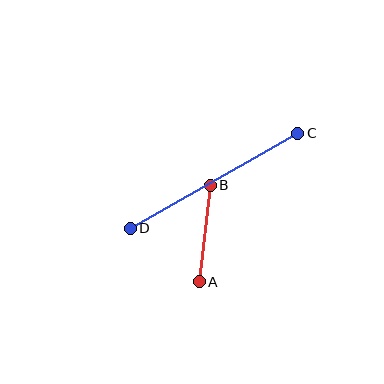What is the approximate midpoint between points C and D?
The midpoint is at approximately (214, 181) pixels.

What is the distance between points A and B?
The distance is approximately 97 pixels.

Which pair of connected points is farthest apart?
Points C and D are farthest apart.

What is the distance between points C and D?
The distance is approximately 193 pixels.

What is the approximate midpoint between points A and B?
The midpoint is at approximately (205, 233) pixels.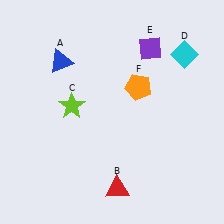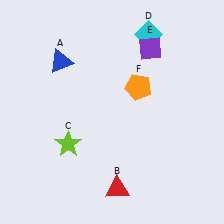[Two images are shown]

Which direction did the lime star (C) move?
The lime star (C) moved down.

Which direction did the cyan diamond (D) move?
The cyan diamond (D) moved left.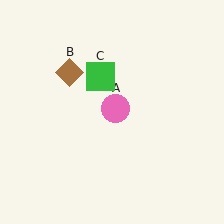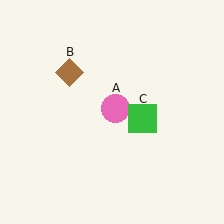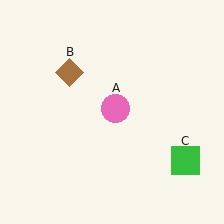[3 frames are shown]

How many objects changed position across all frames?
1 object changed position: green square (object C).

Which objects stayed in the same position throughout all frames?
Pink circle (object A) and brown diamond (object B) remained stationary.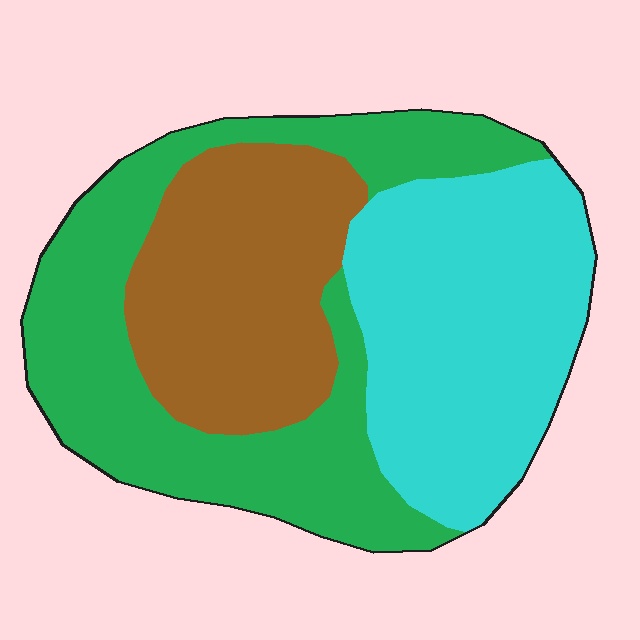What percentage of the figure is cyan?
Cyan takes up between a quarter and a half of the figure.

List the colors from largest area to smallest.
From largest to smallest: green, cyan, brown.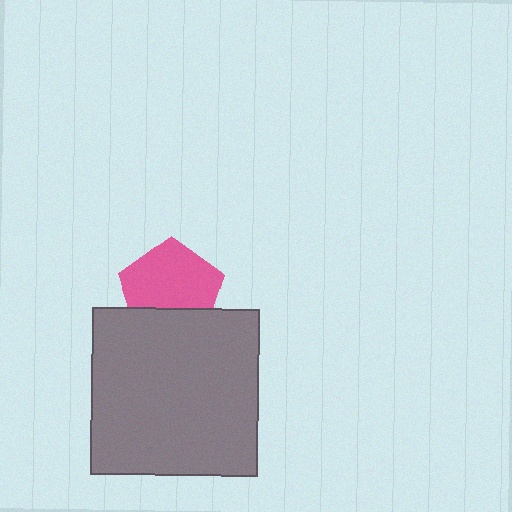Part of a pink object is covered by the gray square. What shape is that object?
It is a pentagon.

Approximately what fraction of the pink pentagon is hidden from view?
Roughly 30% of the pink pentagon is hidden behind the gray square.